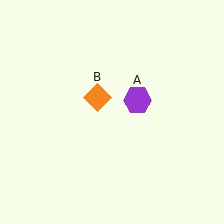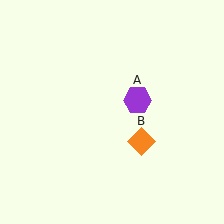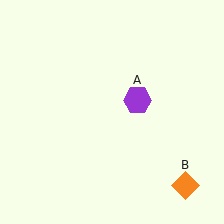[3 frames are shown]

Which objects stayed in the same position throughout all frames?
Purple hexagon (object A) remained stationary.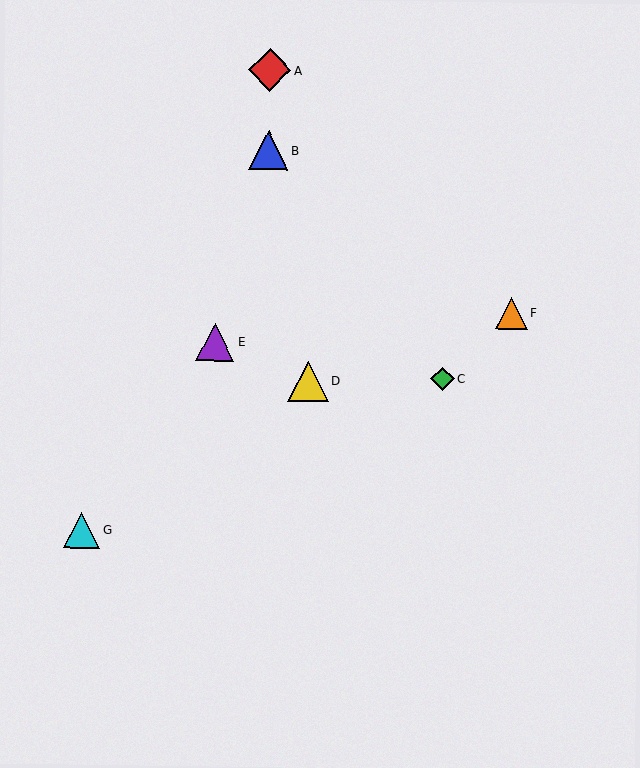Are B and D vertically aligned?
No, B is at x≈269 and D is at x≈308.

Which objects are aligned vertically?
Objects A, B are aligned vertically.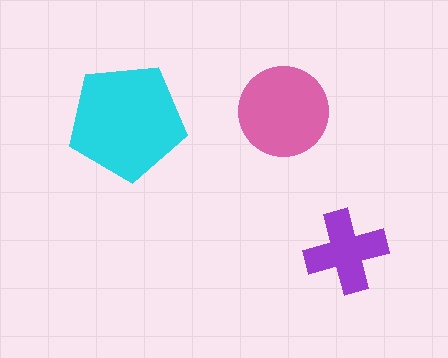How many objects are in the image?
There are 3 objects in the image.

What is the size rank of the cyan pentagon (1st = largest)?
1st.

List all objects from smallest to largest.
The purple cross, the pink circle, the cyan pentagon.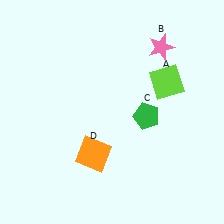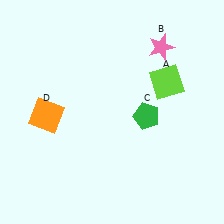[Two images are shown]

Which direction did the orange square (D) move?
The orange square (D) moved left.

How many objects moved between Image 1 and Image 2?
1 object moved between the two images.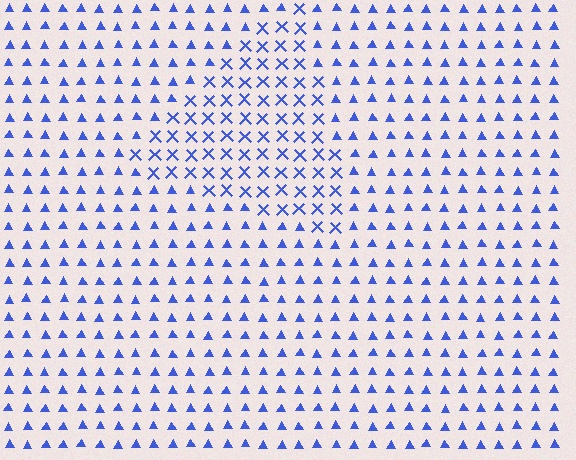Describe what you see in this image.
The image is filled with small blue elements arranged in a uniform grid. A triangle-shaped region contains X marks, while the surrounding area contains triangles. The boundary is defined purely by the change in element shape.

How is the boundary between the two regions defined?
The boundary is defined by a change in element shape: X marks inside vs. triangles outside. All elements share the same color and spacing.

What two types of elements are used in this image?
The image uses X marks inside the triangle region and triangles outside it.